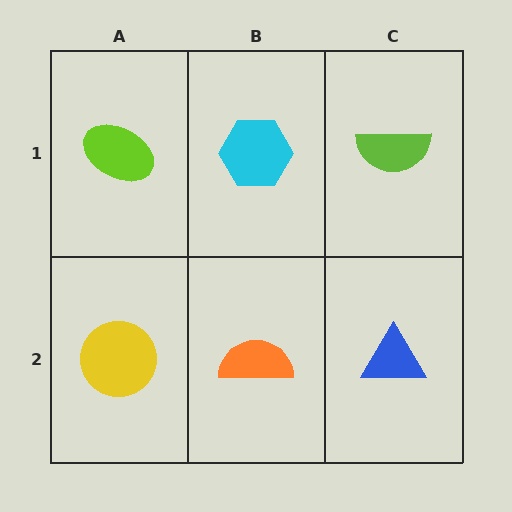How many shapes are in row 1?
3 shapes.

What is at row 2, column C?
A blue triangle.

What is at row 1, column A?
A lime ellipse.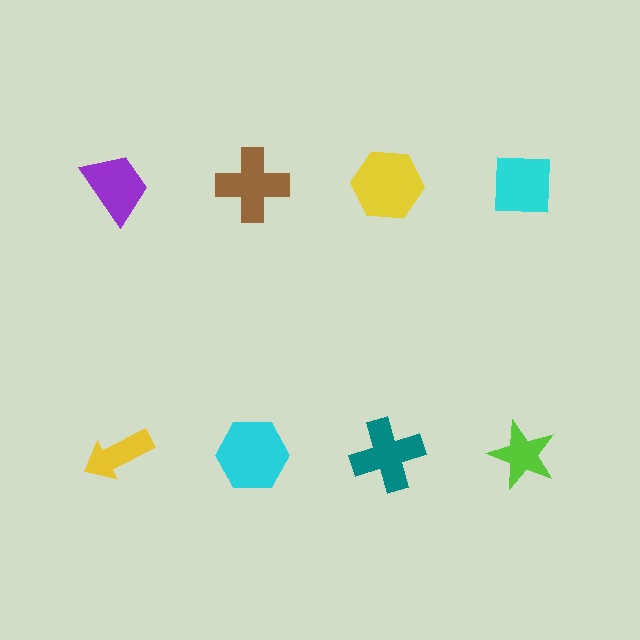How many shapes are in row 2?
4 shapes.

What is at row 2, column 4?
A lime star.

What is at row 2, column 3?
A teal cross.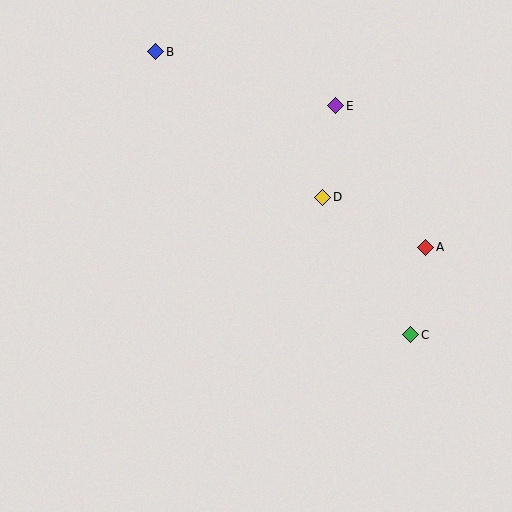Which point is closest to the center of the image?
Point D at (323, 197) is closest to the center.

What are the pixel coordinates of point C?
Point C is at (411, 335).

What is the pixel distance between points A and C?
The distance between A and C is 89 pixels.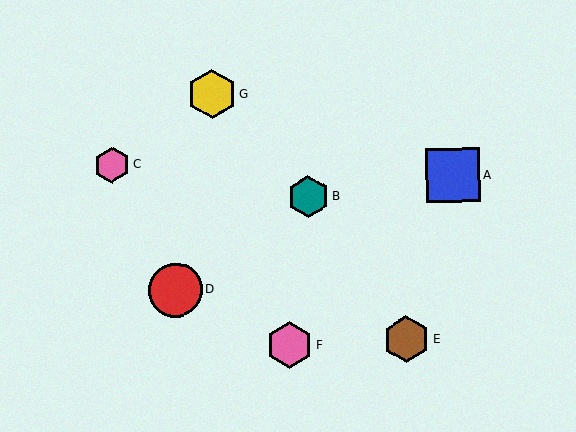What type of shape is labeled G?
Shape G is a yellow hexagon.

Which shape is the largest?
The blue square (labeled A) is the largest.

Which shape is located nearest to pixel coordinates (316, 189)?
The teal hexagon (labeled B) at (308, 197) is nearest to that location.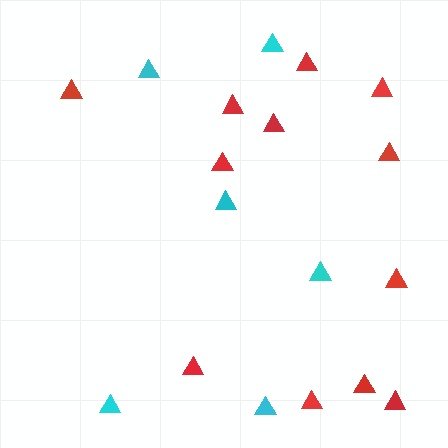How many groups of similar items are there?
There are 2 groups: one group of red triangles (12) and one group of cyan triangles (6).